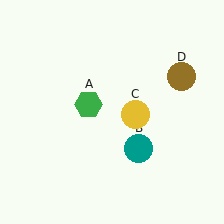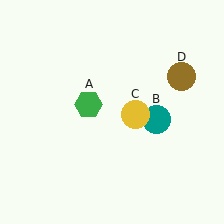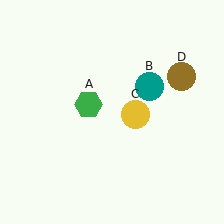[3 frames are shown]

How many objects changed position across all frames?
1 object changed position: teal circle (object B).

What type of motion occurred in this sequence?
The teal circle (object B) rotated counterclockwise around the center of the scene.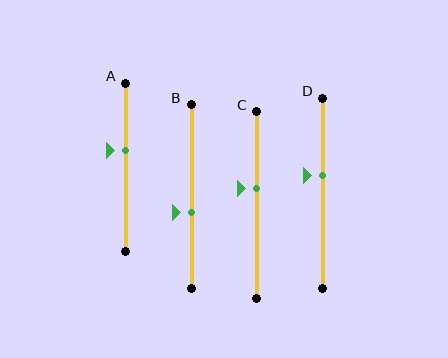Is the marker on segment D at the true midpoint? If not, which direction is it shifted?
No, the marker on segment D is shifted upward by about 10% of the segment length.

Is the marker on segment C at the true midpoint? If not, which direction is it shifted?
No, the marker on segment C is shifted upward by about 9% of the segment length.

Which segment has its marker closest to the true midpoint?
Segment C has its marker closest to the true midpoint.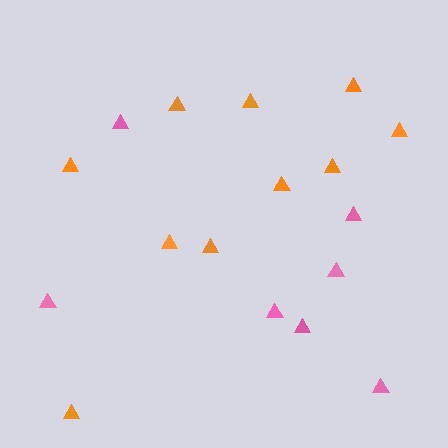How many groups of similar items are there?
There are 2 groups: one group of pink triangles (7) and one group of orange triangles (10).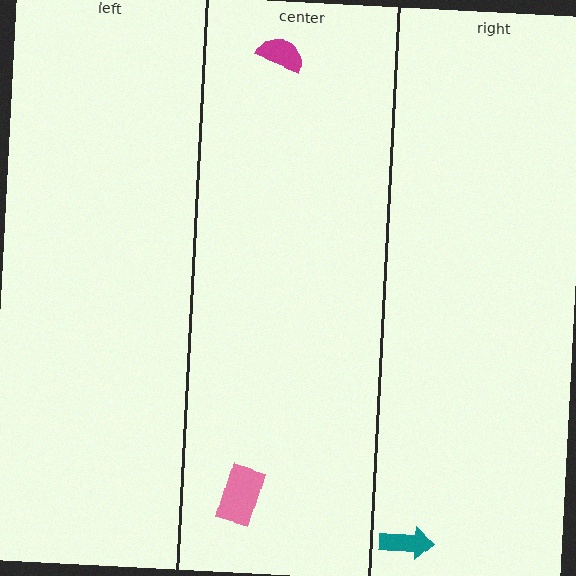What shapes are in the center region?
The pink rectangle, the magenta semicircle.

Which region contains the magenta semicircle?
The center region.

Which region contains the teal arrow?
The right region.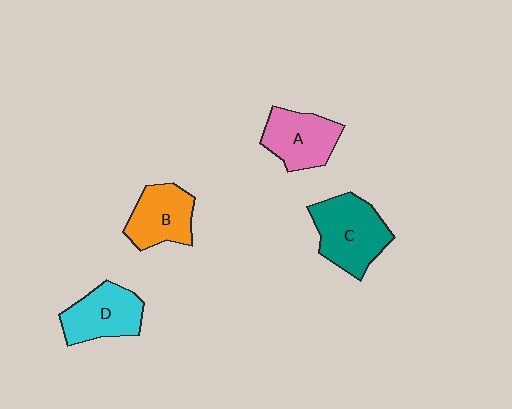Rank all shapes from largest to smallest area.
From largest to smallest: C (teal), D (cyan), A (pink), B (orange).